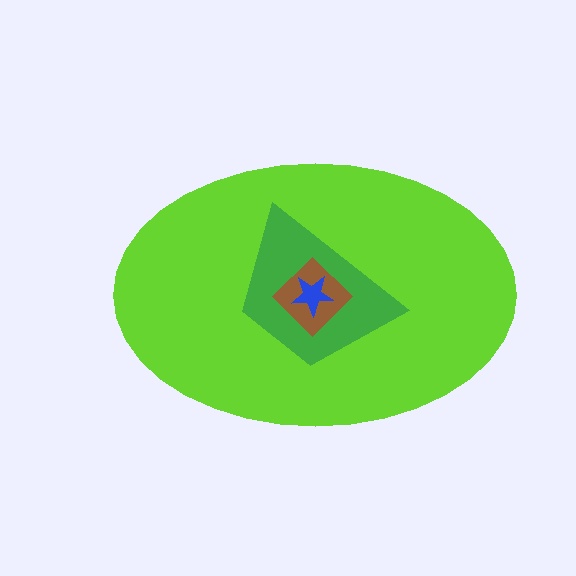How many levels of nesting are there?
4.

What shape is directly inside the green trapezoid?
The brown diamond.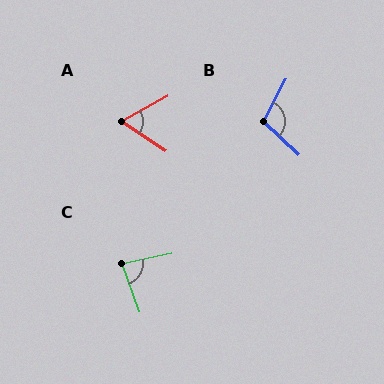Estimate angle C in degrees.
Approximately 82 degrees.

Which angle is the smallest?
A, at approximately 62 degrees.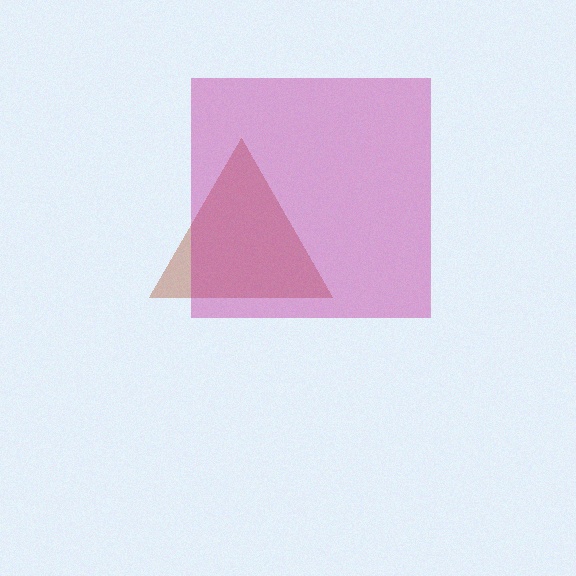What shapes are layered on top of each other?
The layered shapes are: a brown triangle, a magenta square.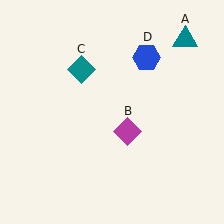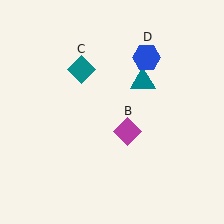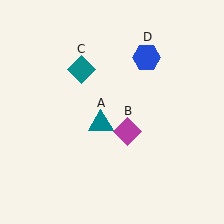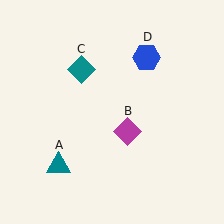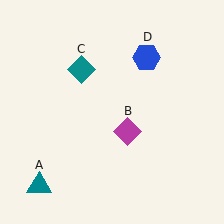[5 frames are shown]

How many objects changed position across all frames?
1 object changed position: teal triangle (object A).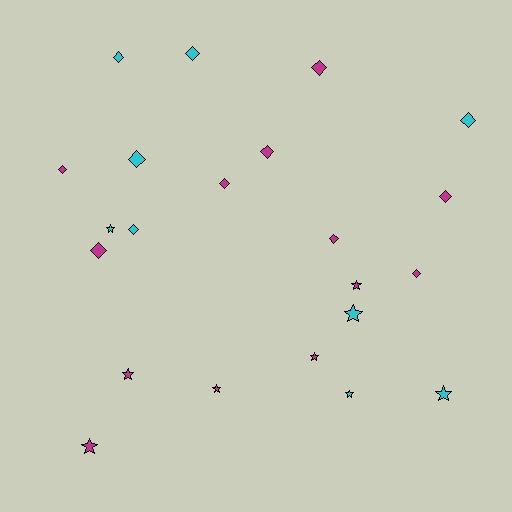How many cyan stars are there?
There are 4 cyan stars.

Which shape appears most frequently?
Diamond, with 13 objects.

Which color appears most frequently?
Magenta, with 13 objects.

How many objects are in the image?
There are 22 objects.